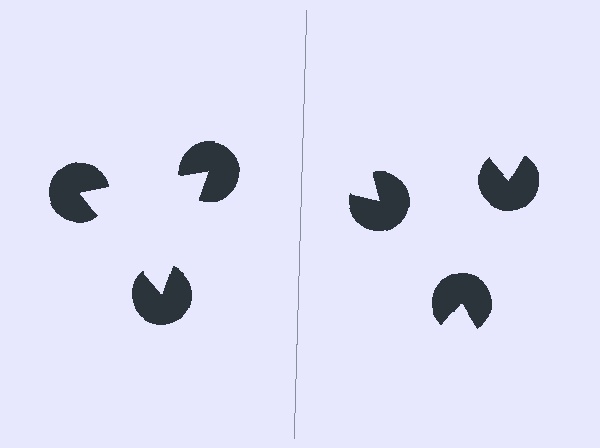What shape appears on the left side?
An illusory triangle.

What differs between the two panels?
The pac-man discs are positioned identically on both sides; only the wedge orientations differ. On the left they align to a triangle; on the right they are misaligned.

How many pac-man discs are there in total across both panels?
6 — 3 on each side.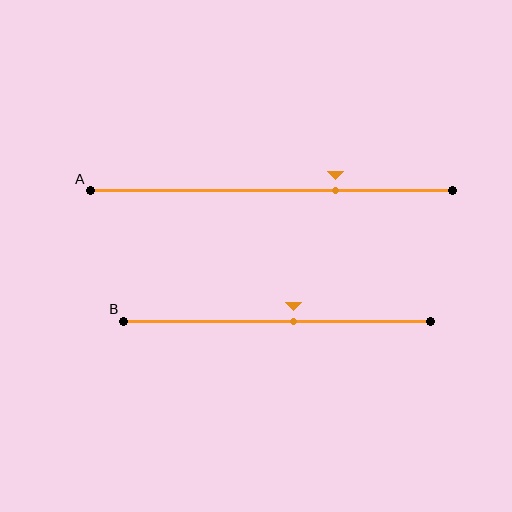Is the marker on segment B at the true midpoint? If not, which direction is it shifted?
No, the marker on segment B is shifted to the right by about 5% of the segment length.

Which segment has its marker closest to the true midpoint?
Segment B has its marker closest to the true midpoint.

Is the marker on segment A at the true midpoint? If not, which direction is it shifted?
No, the marker on segment A is shifted to the right by about 18% of the segment length.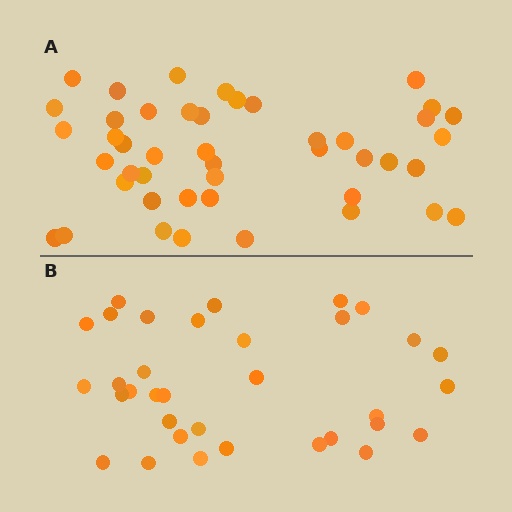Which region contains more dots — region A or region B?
Region A (the top region) has more dots.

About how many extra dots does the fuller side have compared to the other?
Region A has roughly 12 or so more dots than region B.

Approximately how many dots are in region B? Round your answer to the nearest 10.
About 30 dots. (The exact count is 34, which rounds to 30.)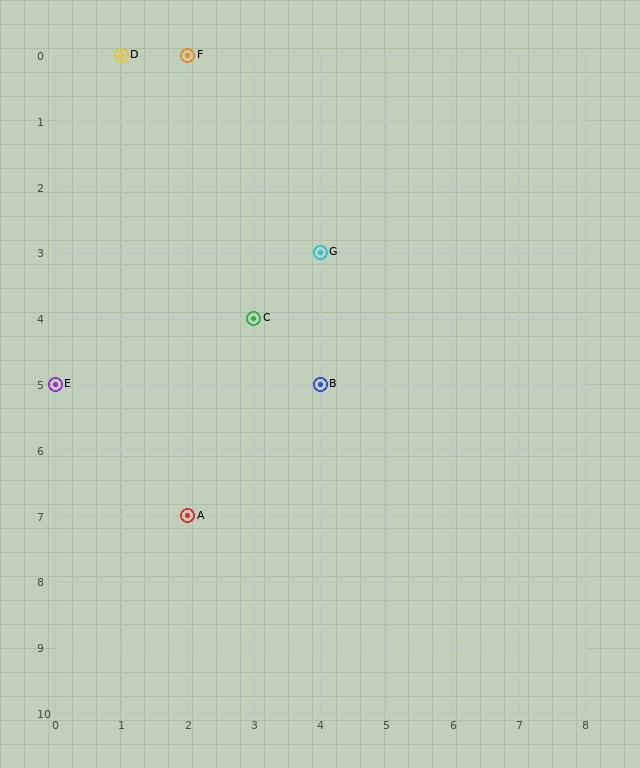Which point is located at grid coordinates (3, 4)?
Point C is at (3, 4).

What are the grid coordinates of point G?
Point G is at grid coordinates (4, 3).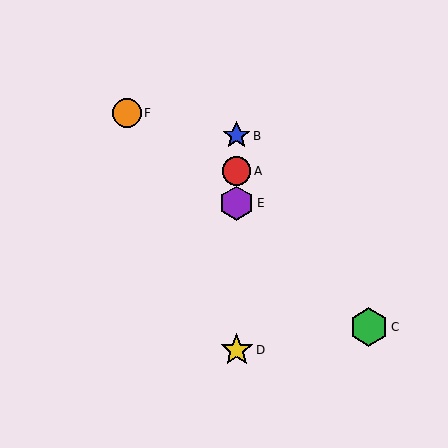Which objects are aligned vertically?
Objects A, B, D, E are aligned vertically.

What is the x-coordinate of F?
Object F is at x≈127.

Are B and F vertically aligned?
No, B is at x≈237 and F is at x≈127.